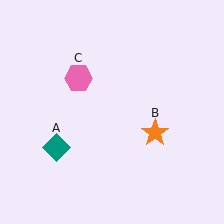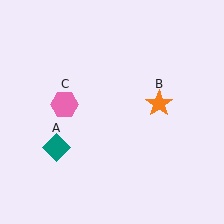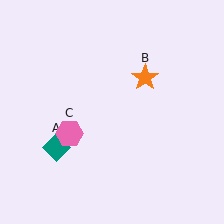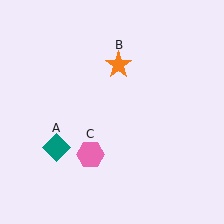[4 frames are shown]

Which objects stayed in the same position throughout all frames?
Teal diamond (object A) remained stationary.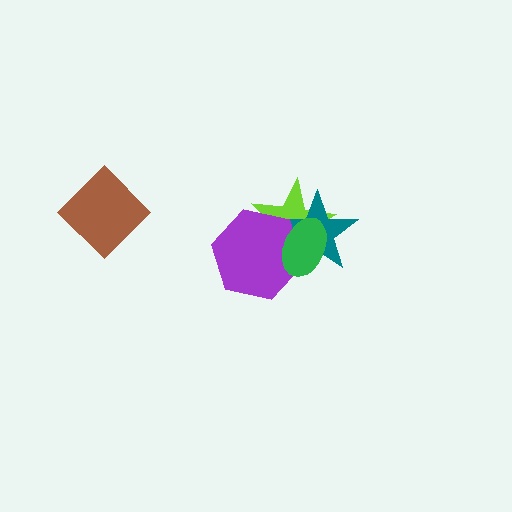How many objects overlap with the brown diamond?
0 objects overlap with the brown diamond.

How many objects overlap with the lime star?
3 objects overlap with the lime star.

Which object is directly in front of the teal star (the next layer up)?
The purple hexagon is directly in front of the teal star.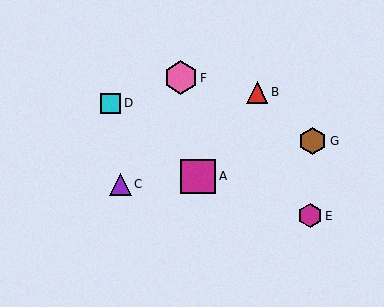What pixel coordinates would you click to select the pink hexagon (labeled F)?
Click at (181, 78) to select the pink hexagon F.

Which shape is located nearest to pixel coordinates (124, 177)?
The purple triangle (labeled C) at (120, 184) is nearest to that location.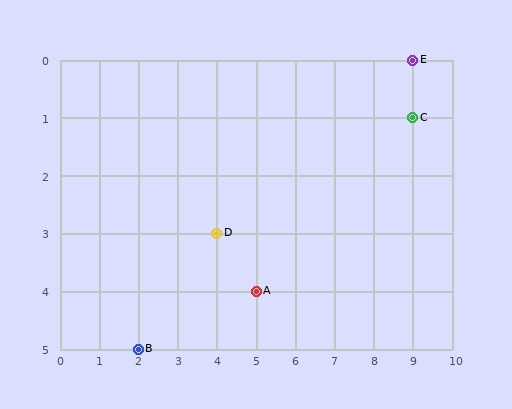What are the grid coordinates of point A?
Point A is at grid coordinates (5, 4).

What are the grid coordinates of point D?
Point D is at grid coordinates (4, 3).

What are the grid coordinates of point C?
Point C is at grid coordinates (9, 1).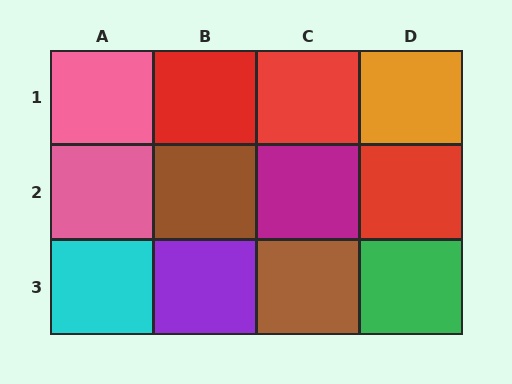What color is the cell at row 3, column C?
Brown.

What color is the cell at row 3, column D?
Green.